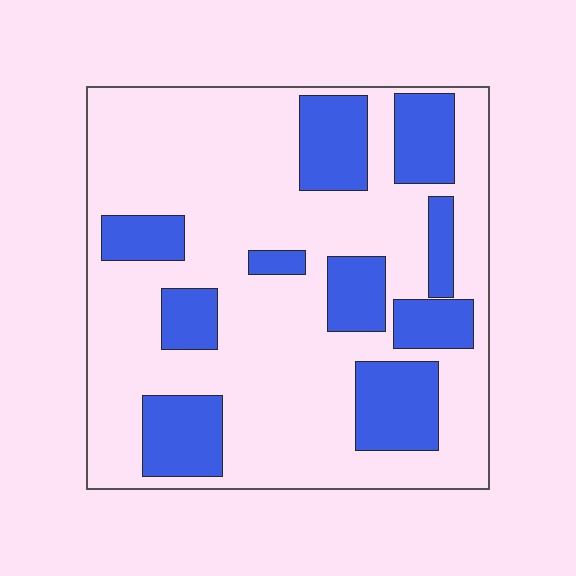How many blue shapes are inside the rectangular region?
10.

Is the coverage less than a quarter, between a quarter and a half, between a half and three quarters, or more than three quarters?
Between a quarter and a half.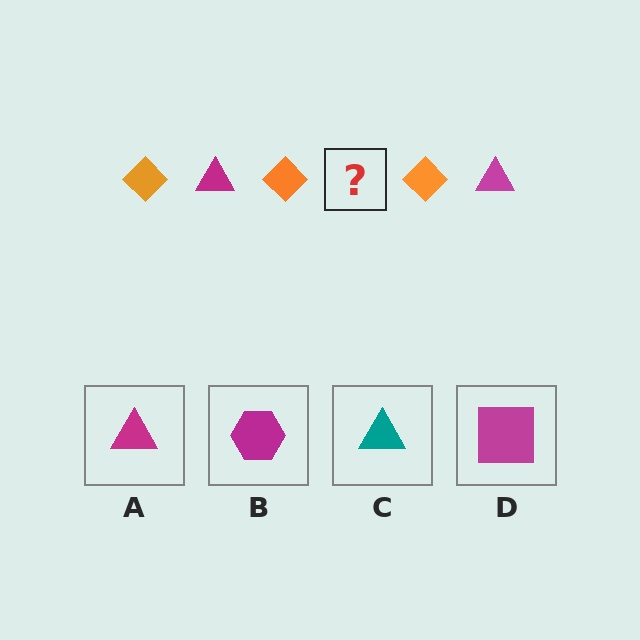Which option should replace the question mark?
Option A.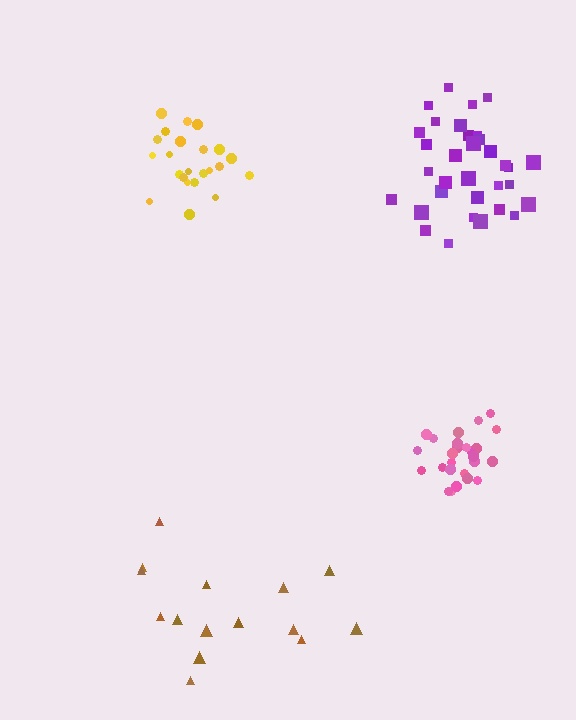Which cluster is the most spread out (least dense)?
Brown.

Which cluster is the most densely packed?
Pink.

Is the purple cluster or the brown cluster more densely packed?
Purple.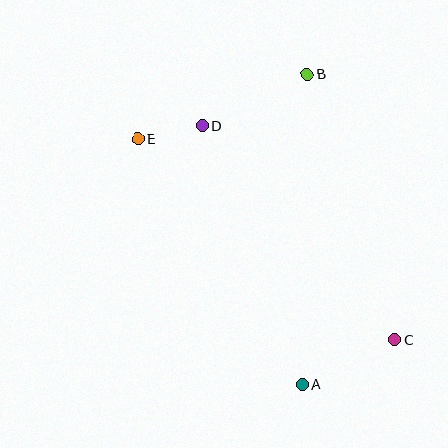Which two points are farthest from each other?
Points C and E are farthest from each other.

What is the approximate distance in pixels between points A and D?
The distance between A and D is approximately 277 pixels.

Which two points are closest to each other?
Points D and E are closest to each other.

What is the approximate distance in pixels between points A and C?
The distance between A and C is approximately 103 pixels.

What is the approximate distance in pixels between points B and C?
The distance between B and C is approximately 280 pixels.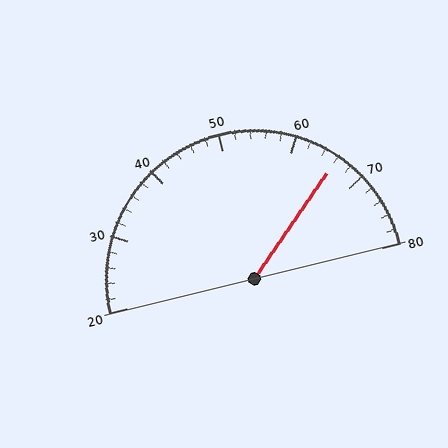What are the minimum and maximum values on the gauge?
The gauge ranges from 20 to 80.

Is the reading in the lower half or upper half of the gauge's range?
The reading is in the upper half of the range (20 to 80).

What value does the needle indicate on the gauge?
The needle indicates approximately 66.